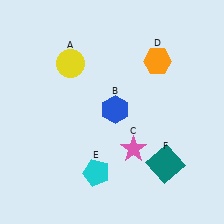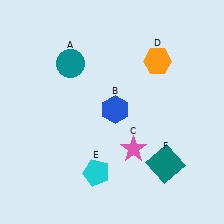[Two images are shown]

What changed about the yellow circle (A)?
In Image 1, A is yellow. In Image 2, it changed to teal.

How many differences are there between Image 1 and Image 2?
There is 1 difference between the two images.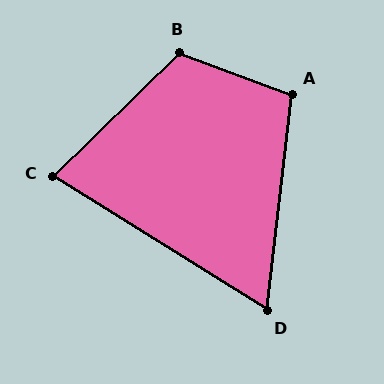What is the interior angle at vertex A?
Approximately 104 degrees (obtuse).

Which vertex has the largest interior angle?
B, at approximately 115 degrees.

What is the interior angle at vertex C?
Approximately 76 degrees (acute).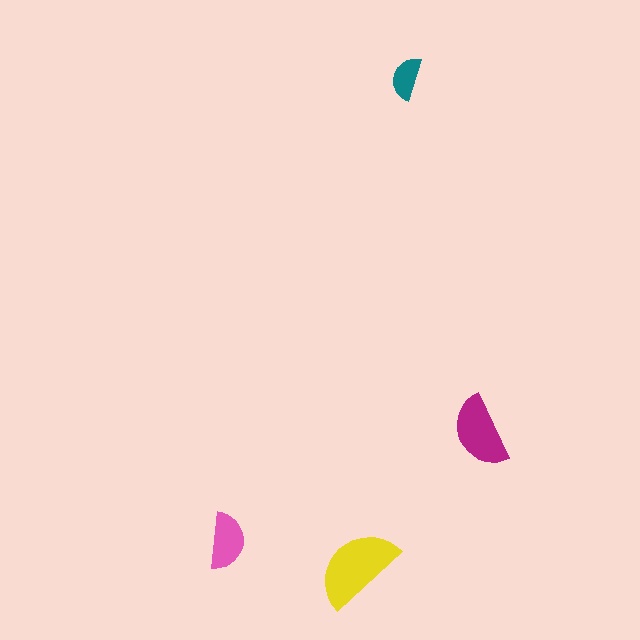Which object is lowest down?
The yellow semicircle is bottommost.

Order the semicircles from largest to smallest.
the yellow one, the magenta one, the pink one, the teal one.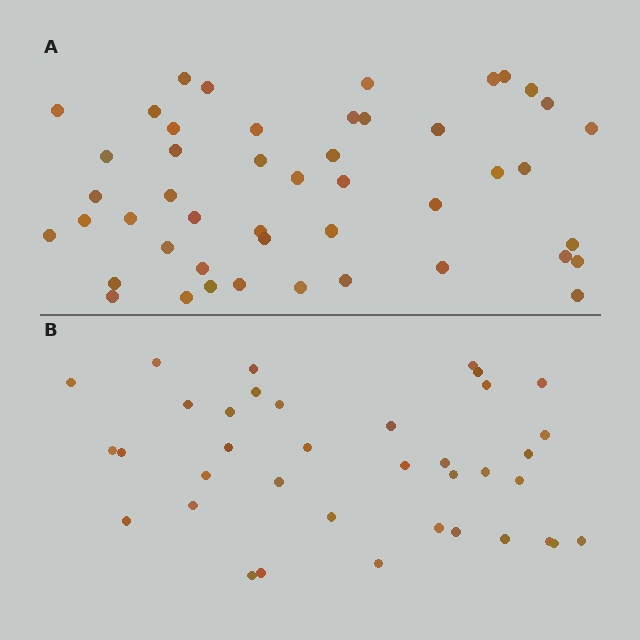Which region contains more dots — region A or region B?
Region A (the top region) has more dots.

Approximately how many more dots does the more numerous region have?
Region A has roughly 10 or so more dots than region B.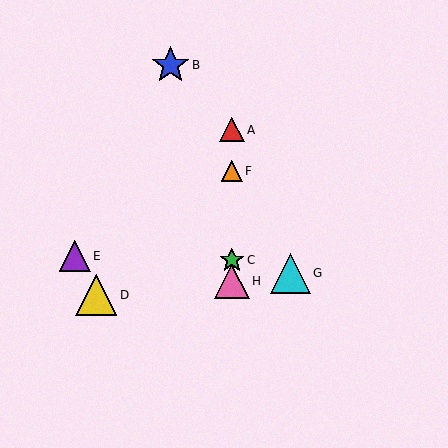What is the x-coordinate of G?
Object G is at x≈290.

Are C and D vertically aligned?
No, C is at x≈232 and D is at x≈96.